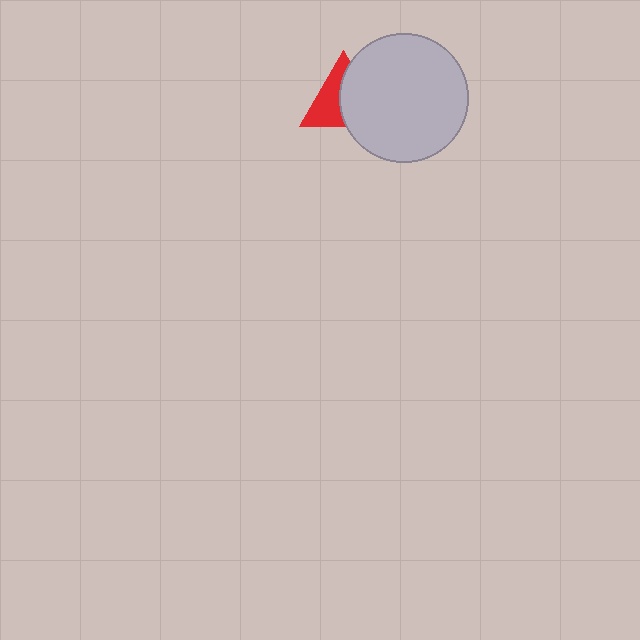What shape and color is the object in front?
The object in front is a light gray circle.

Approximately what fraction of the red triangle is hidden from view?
Roughly 52% of the red triangle is hidden behind the light gray circle.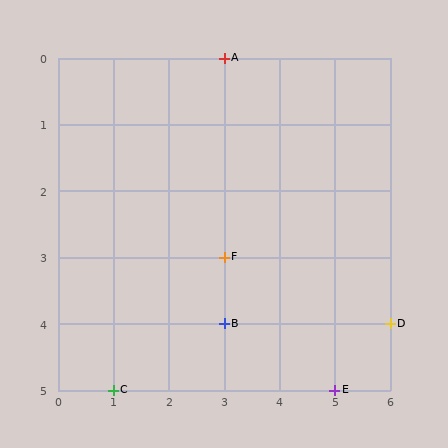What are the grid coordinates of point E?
Point E is at grid coordinates (5, 5).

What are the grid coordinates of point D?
Point D is at grid coordinates (6, 4).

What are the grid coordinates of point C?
Point C is at grid coordinates (1, 5).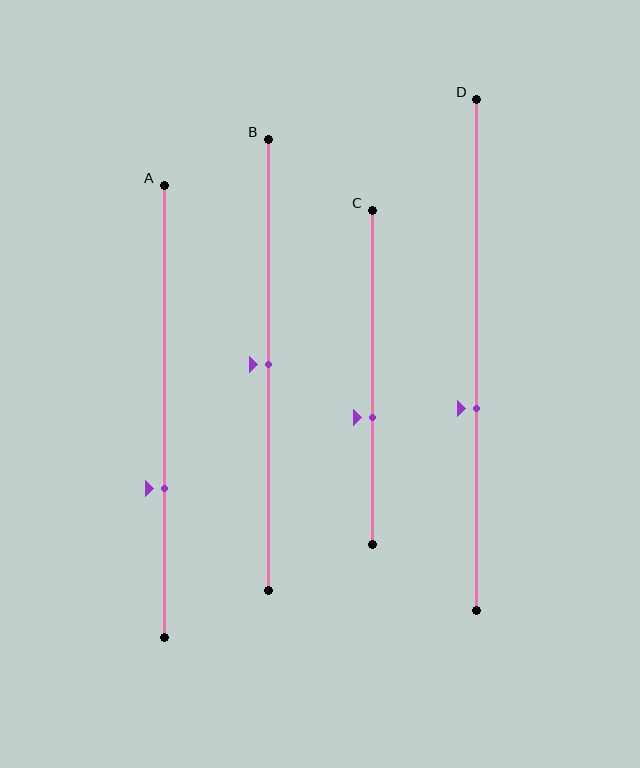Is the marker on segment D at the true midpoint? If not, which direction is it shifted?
No, the marker on segment D is shifted downward by about 10% of the segment length.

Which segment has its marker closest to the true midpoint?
Segment B has its marker closest to the true midpoint.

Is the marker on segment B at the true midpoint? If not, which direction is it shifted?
Yes, the marker on segment B is at the true midpoint.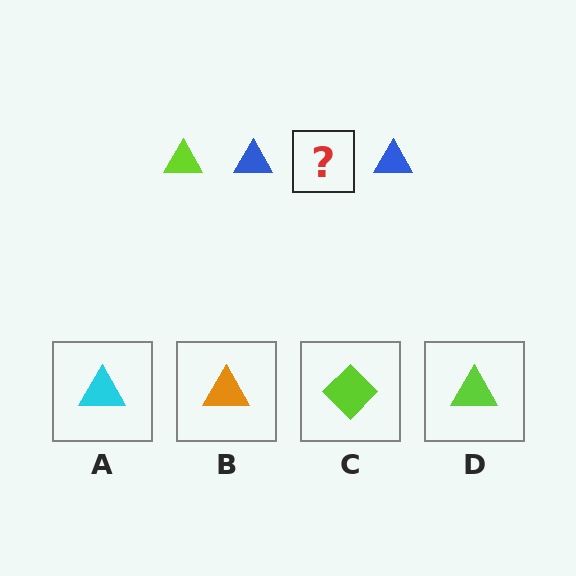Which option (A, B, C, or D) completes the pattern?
D.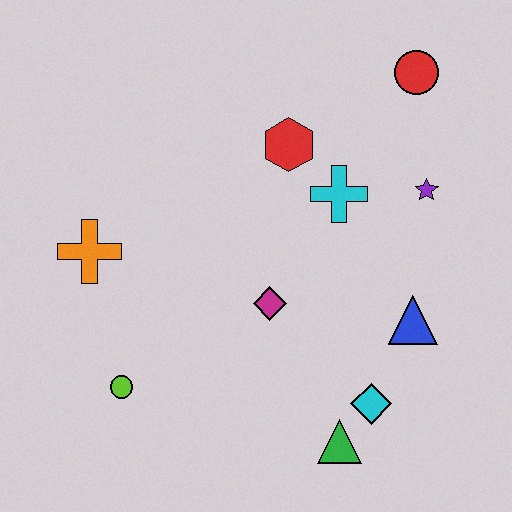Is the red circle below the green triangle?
No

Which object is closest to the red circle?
The purple star is closest to the red circle.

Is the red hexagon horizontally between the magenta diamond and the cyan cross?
Yes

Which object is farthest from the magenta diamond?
The red circle is farthest from the magenta diamond.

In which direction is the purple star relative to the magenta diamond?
The purple star is to the right of the magenta diamond.